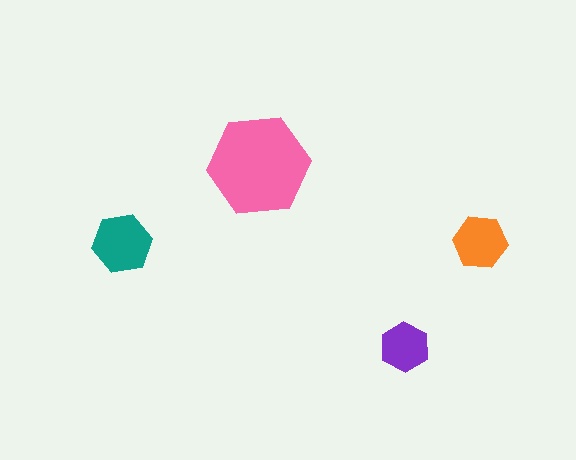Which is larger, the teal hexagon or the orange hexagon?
The teal one.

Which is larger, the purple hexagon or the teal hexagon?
The teal one.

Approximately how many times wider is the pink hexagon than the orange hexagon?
About 2 times wider.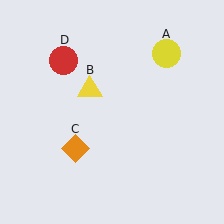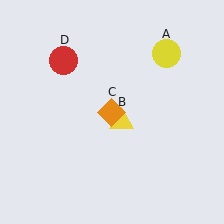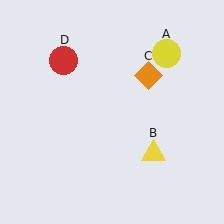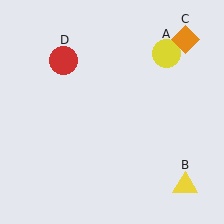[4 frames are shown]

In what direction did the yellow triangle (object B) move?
The yellow triangle (object B) moved down and to the right.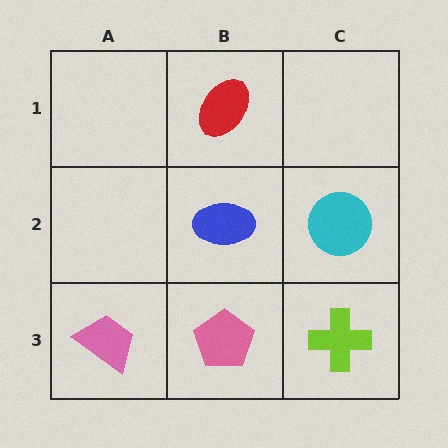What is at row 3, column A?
A pink trapezoid.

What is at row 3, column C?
A lime cross.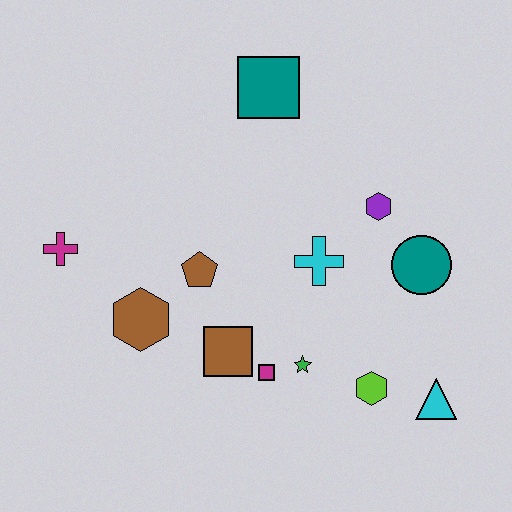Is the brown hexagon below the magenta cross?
Yes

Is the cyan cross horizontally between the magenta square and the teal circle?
Yes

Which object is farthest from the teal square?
The cyan triangle is farthest from the teal square.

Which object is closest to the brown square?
The magenta square is closest to the brown square.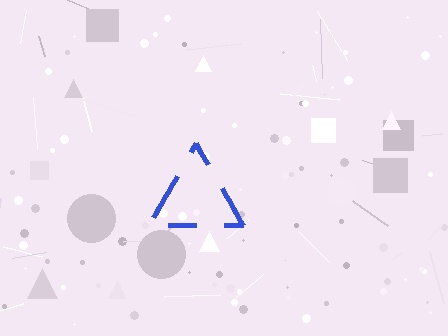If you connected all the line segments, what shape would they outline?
They would outline a triangle.